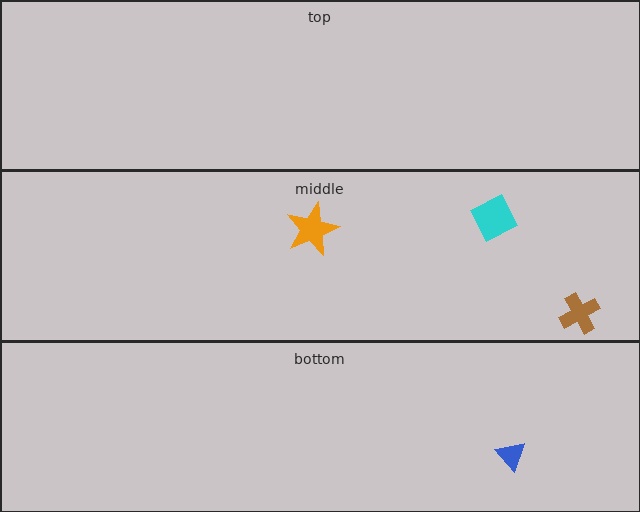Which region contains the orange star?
The middle region.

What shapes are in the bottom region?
The blue triangle.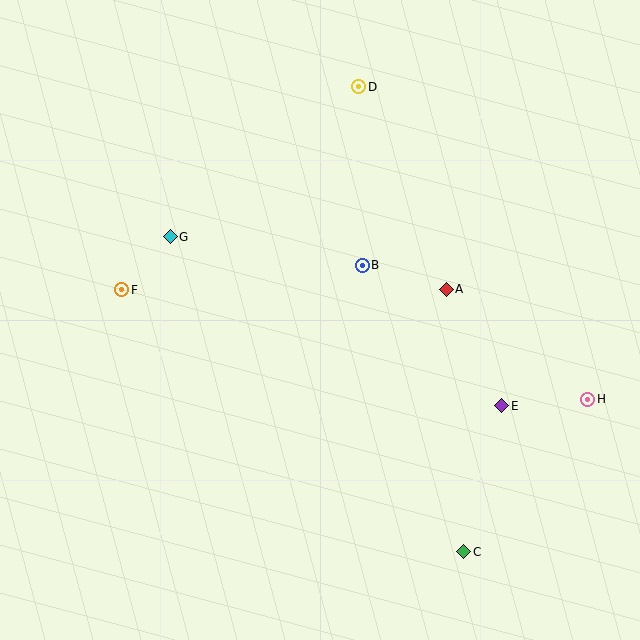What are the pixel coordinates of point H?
Point H is at (588, 399).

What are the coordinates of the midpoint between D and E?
The midpoint between D and E is at (430, 246).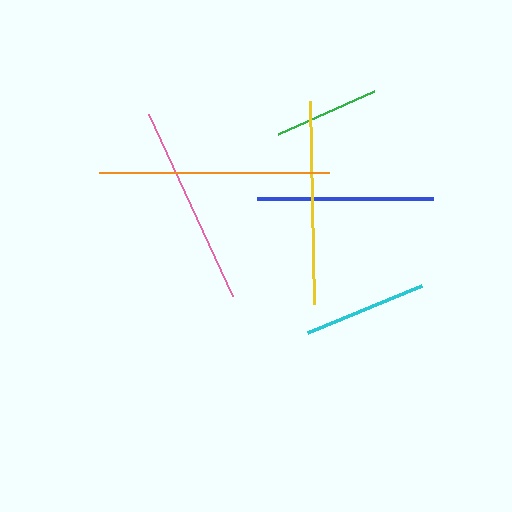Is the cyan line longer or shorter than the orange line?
The orange line is longer than the cyan line.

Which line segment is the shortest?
The green line is the shortest at approximately 105 pixels.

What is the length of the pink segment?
The pink segment is approximately 200 pixels long.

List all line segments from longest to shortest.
From longest to shortest: orange, yellow, pink, blue, cyan, green.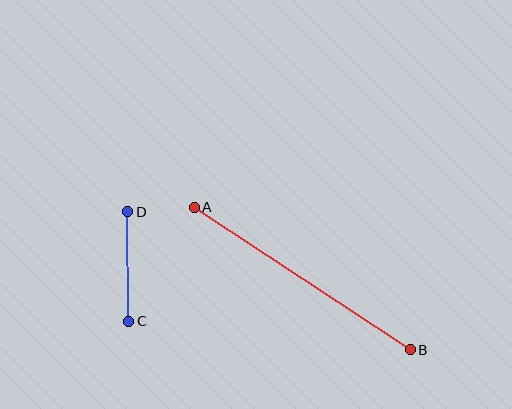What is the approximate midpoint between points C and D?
The midpoint is at approximately (128, 266) pixels.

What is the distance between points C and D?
The distance is approximately 109 pixels.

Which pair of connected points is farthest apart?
Points A and B are farthest apart.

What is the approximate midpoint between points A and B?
The midpoint is at approximately (302, 279) pixels.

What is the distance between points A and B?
The distance is approximately 259 pixels.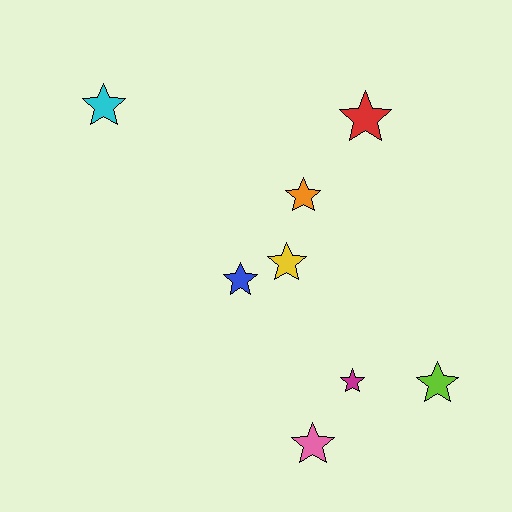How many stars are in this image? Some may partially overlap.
There are 8 stars.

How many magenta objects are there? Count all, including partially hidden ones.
There is 1 magenta object.